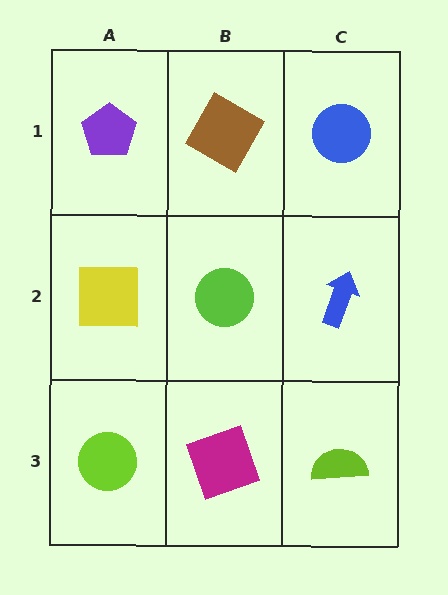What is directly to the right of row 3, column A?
A magenta square.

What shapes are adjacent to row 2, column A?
A purple pentagon (row 1, column A), a lime circle (row 3, column A), a lime circle (row 2, column B).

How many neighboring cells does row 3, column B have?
3.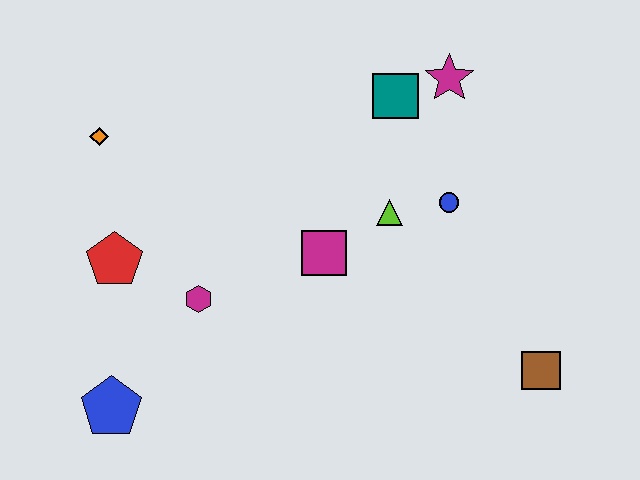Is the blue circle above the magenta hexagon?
Yes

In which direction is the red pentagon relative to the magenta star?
The red pentagon is to the left of the magenta star.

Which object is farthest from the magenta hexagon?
The brown square is farthest from the magenta hexagon.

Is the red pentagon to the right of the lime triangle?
No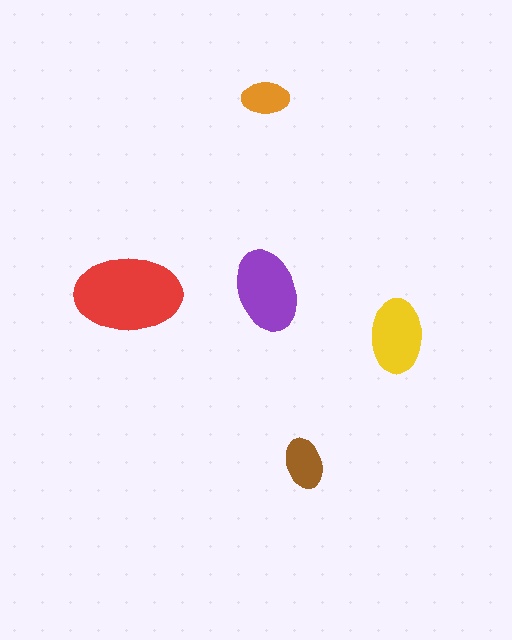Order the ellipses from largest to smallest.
the red one, the purple one, the yellow one, the brown one, the orange one.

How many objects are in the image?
There are 5 objects in the image.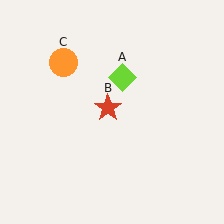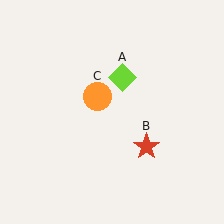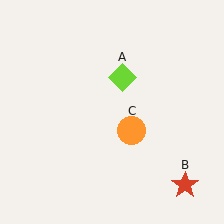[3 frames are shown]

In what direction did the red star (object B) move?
The red star (object B) moved down and to the right.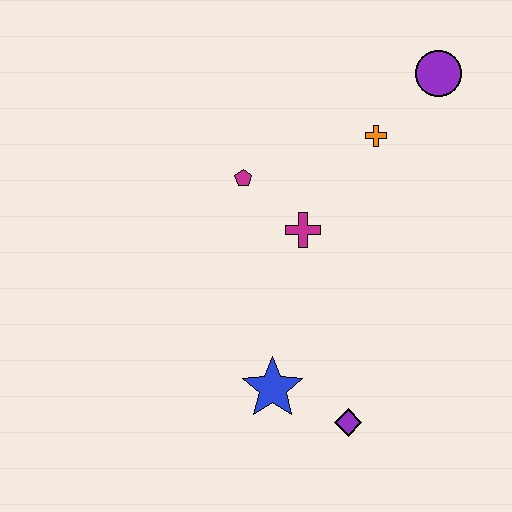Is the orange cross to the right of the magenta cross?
Yes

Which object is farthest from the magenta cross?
The purple circle is farthest from the magenta cross.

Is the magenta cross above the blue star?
Yes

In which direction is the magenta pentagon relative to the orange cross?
The magenta pentagon is to the left of the orange cross.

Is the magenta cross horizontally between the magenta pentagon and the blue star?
No